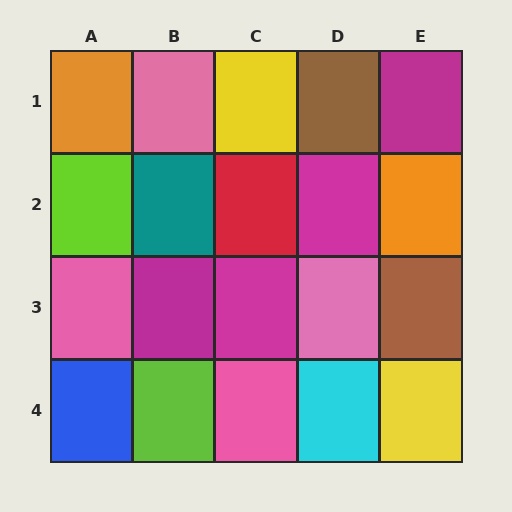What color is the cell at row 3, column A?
Pink.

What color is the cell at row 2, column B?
Teal.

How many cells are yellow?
2 cells are yellow.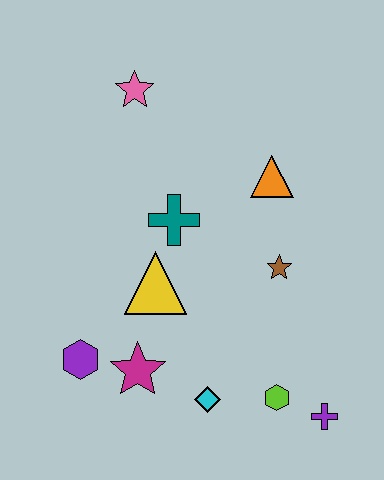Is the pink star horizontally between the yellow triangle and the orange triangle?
No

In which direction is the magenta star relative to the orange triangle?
The magenta star is below the orange triangle.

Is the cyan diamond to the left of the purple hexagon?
No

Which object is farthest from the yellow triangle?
The purple cross is farthest from the yellow triangle.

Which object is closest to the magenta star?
The purple hexagon is closest to the magenta star.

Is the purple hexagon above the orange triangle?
No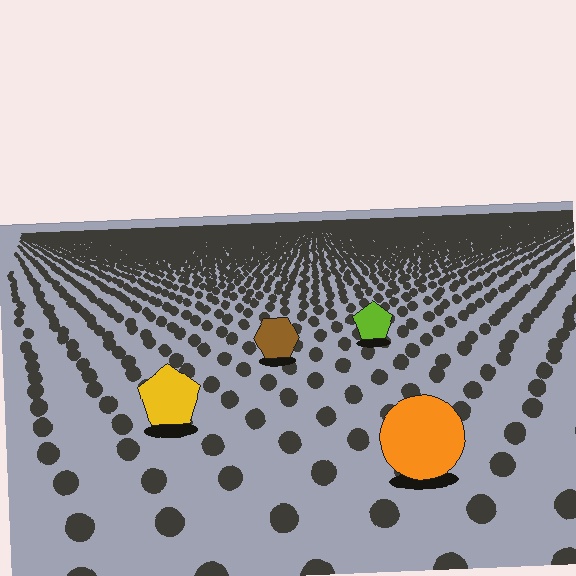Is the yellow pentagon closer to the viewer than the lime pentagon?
Yes. The yellow pentagon is closer — you can tell from the texture gradient: the ground texture is coarser near it.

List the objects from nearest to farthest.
From nearest to farthest: the orange circle, the yellow pentagon, the brown hexagon, the lime pentagon.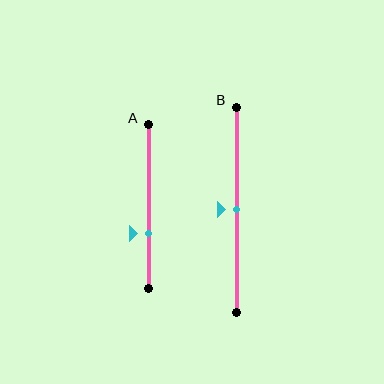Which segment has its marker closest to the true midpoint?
Segment B has its marker closest to the true midpoint.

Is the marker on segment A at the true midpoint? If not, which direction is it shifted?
No, the marker on segment A is shifted downward by about 17% of the segment length.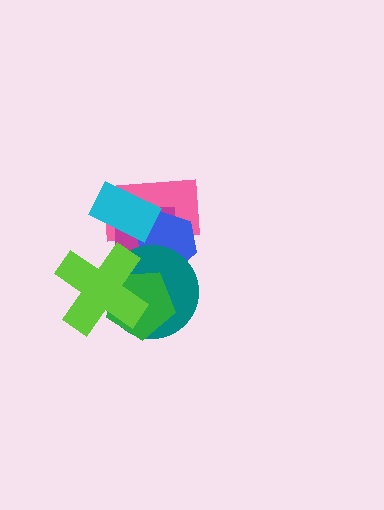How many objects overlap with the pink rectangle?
4 objects overlap with the pink rectangle.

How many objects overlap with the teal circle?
5 objects overlap with the teal circle.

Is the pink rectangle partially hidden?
Yes, it is partially covered by another shape.